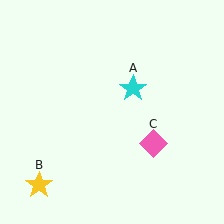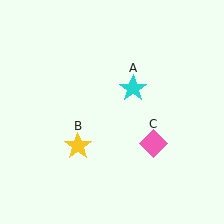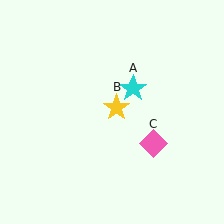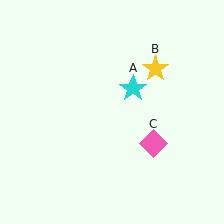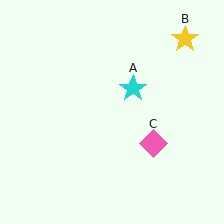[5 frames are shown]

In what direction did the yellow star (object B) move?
The yellow star (object B) moved up and to the right.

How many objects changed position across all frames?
1 object changed position: yellow star (object B).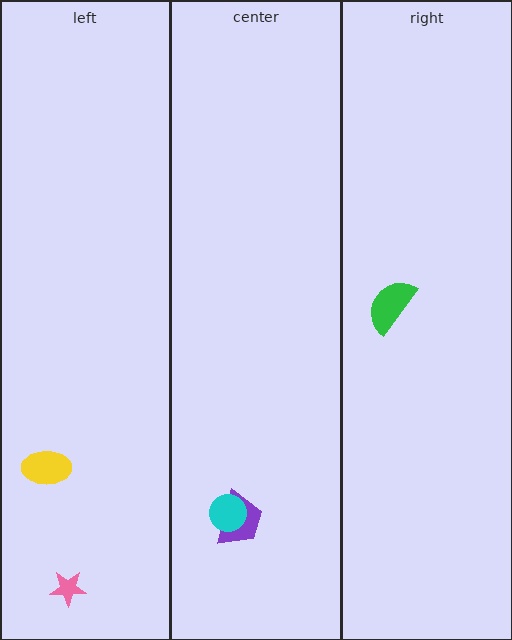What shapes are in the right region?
The green semicircle.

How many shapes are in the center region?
2.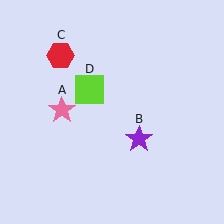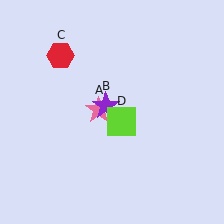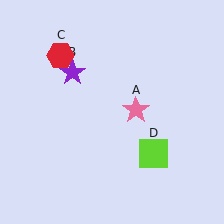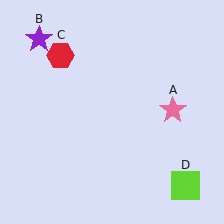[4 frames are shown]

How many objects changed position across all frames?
3 objects changed position: pink star (object A), purple star (object B), lime square (object D).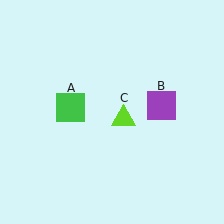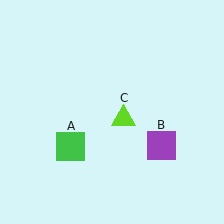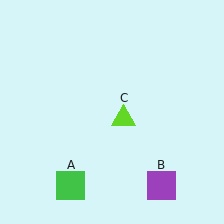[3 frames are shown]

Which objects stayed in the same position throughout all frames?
Lime triangle (object C) remained stationary.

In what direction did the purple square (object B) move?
The purple square (object B) moved down.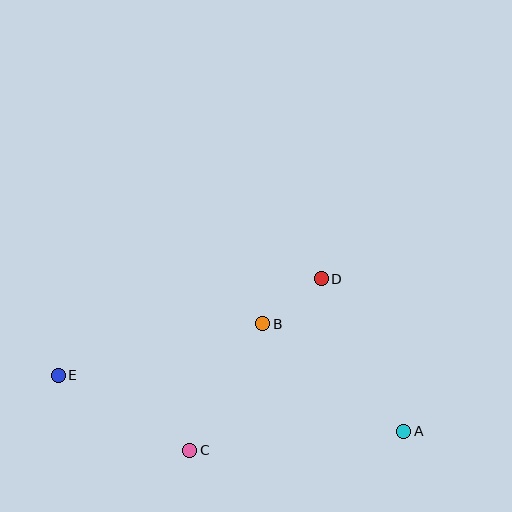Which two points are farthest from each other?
Points A and E are farthest from each other.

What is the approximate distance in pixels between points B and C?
The distance between B and C is approximately 146 pixels.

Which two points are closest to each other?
Points B and D are closest to each other.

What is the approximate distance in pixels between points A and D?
The distance between A and D is approximately 174 pixels.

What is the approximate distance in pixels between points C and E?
The distance between C and E is approximately 152 pixels.